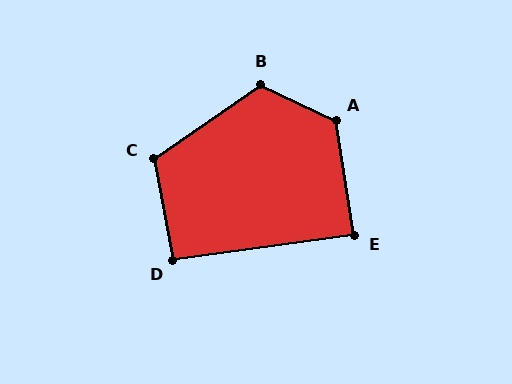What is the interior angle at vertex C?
Approximately 114 degrees (obtuse).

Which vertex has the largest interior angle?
A, at approximately 124 degrees.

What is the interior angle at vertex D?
Approximately 93 degrees (approximately right).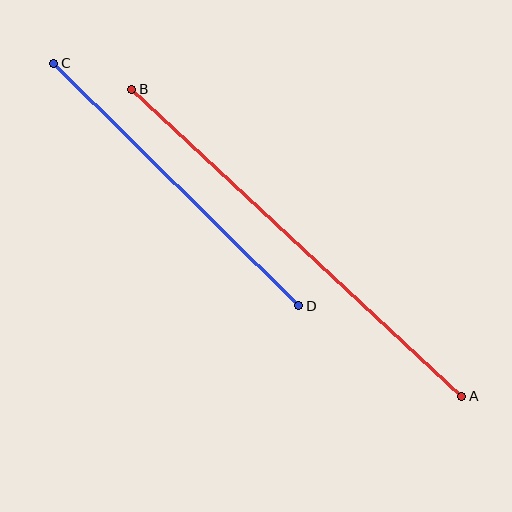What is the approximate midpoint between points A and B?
The midpoint is at approximately (297, 243) pixels.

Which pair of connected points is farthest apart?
Points A and B are farthest apart.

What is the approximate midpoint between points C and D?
The midpoint is at approximately (176, 184) pixels.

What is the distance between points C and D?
The distance is approximately 345 pixels.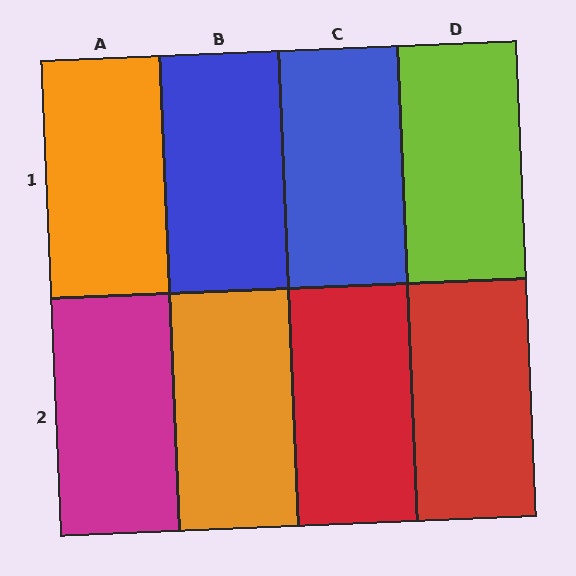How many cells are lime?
1 cell is lime.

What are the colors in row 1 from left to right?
Orange, blue, blue, lime.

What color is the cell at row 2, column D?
Red.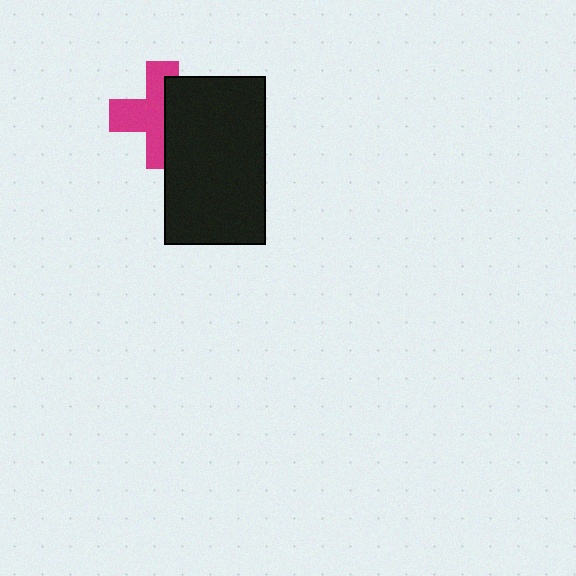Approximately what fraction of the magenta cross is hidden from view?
Roughly 44% of the magenta cross is hidden behind the black rectangle.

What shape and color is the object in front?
The object in front is a black rectangle.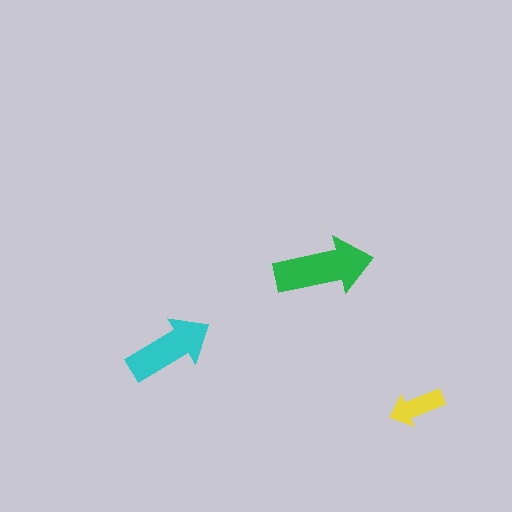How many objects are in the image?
There are 3 objects in the image.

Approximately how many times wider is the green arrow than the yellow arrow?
About 1.5 times wider.